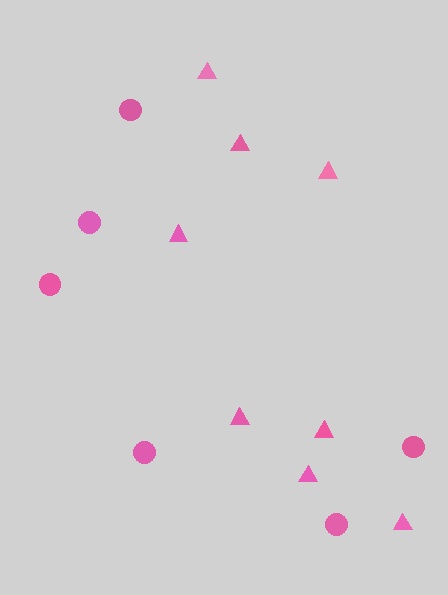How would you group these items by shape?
There are 2 groups: one group of triangles (8) and one group of circles (6).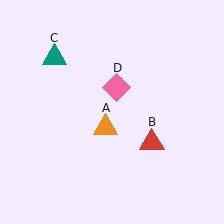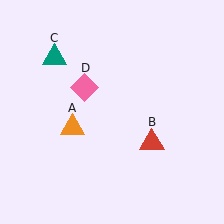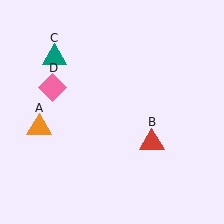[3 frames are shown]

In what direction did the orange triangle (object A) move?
The orange triangle (object A) moved left.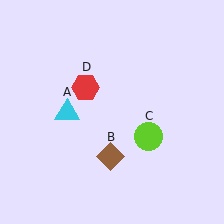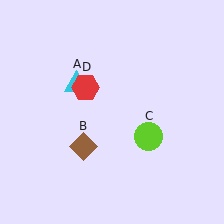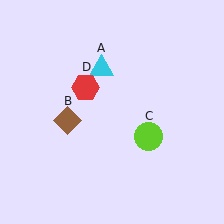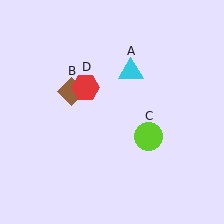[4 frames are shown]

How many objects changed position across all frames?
2 objects changed position: cyan triangle (object A), brown diamond (object B).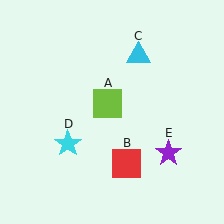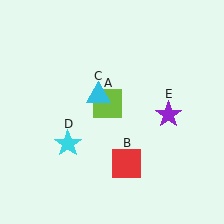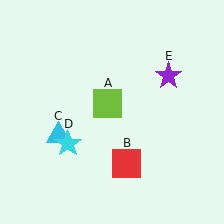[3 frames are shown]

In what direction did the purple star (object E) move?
The purple star (object E) moved up.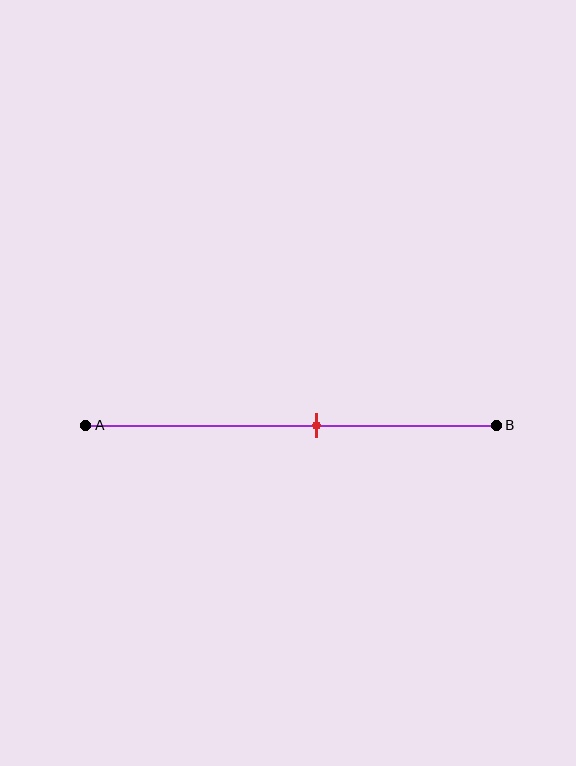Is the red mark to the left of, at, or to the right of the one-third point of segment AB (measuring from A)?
The red mark is to the right of the one-third point of segment AB.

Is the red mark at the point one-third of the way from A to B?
No, the mark is at about 55% from A, not at the 33% one-third point.